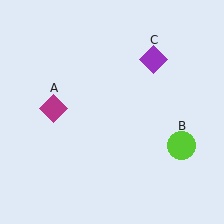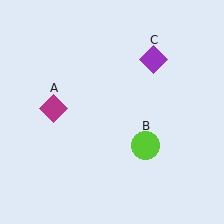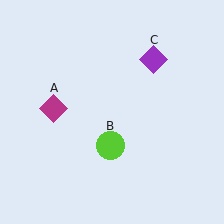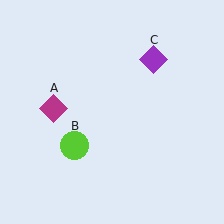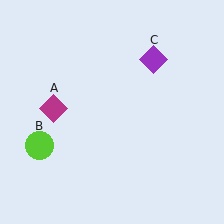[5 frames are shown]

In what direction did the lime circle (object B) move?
The lime circle (object B) moved left.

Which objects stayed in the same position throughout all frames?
Magenta diamond (object A) and purple diamond (object C) remained stationary.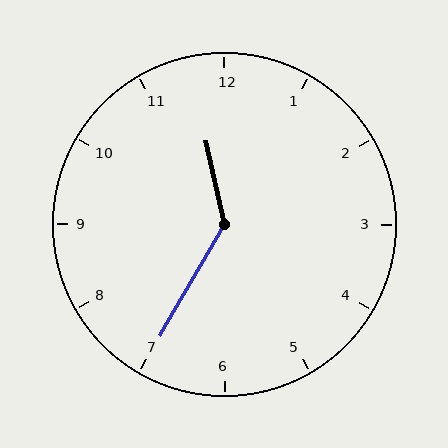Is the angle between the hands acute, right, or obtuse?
It is obtuse.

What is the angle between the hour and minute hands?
Approximately 138 degrees.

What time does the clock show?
11:35.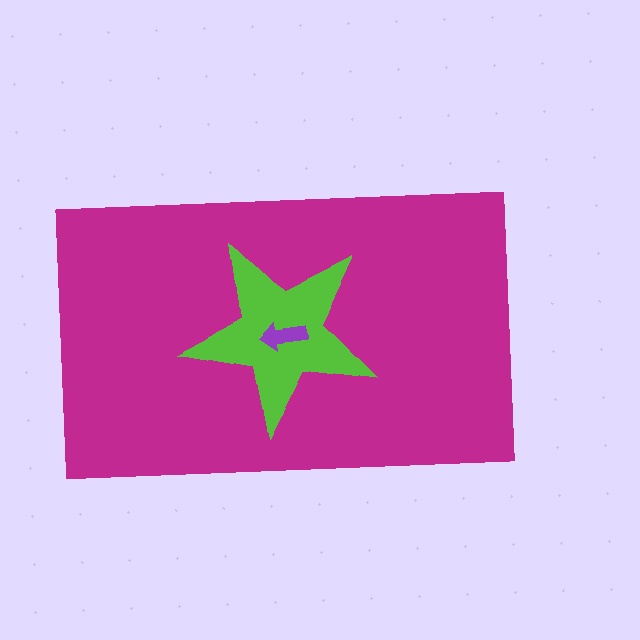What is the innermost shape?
The purple arrow.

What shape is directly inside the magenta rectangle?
The lime star.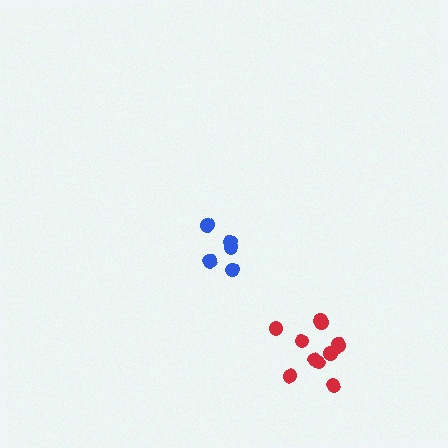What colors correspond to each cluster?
The clusters are colored: blue, red.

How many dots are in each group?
Group 1: 5 dots, Group 2: 11 dots (16 total).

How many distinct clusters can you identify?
There are 2 distinct clusters.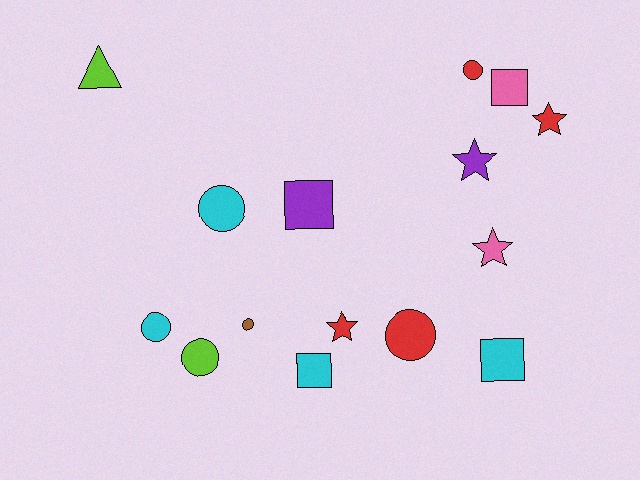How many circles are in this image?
There are 6 circles.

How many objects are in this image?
There are 15 objects.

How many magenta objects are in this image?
There are no magenta objects.